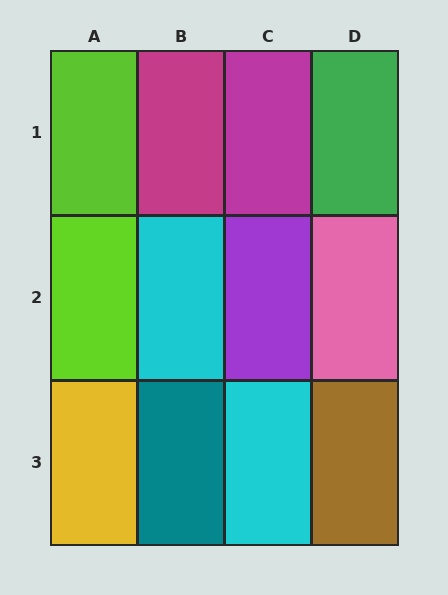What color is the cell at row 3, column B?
Teal.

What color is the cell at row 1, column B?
Magenta.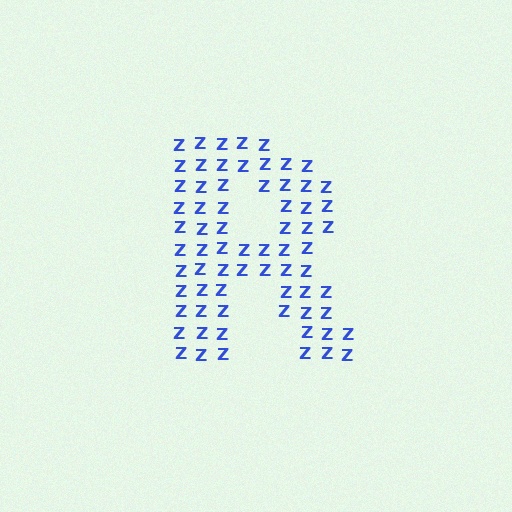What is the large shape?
The large shape is the letter R.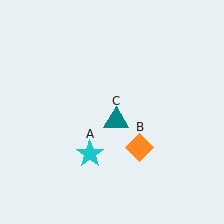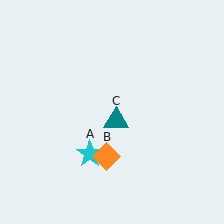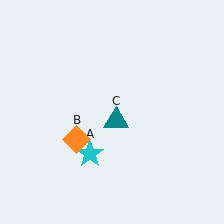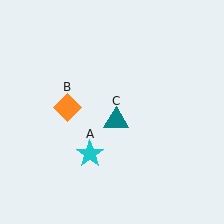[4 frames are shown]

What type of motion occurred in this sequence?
The orange diamond (object B) rotated clockwise around the center of the scene.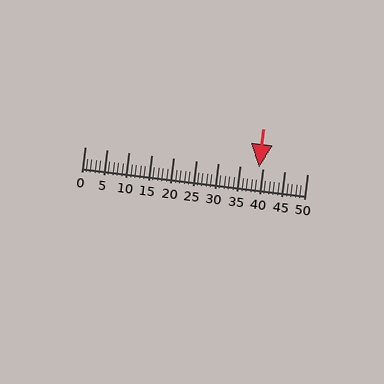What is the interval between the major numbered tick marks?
The major tick marks are spaced 5 units apart.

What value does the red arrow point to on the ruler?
The red arrow points to approximately 39.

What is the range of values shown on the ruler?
The ruler shows values from 0 to 50.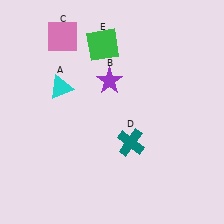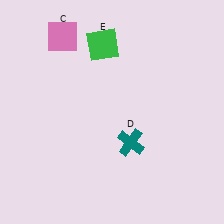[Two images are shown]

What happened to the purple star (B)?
The purple star (B) was removed in Image 2. It was in the top-left area of Image 1.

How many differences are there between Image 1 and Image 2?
There are 2 differences between the two images.